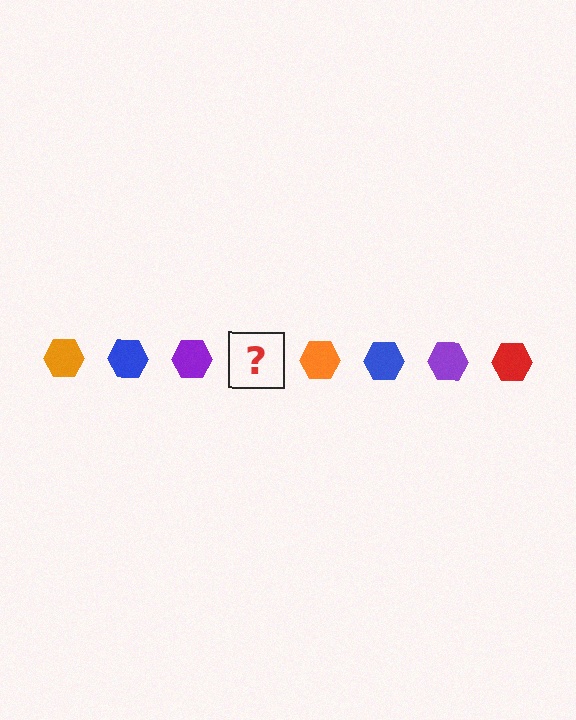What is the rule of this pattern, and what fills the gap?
The rule is that the pattern cycles through orange, blue, purple, red hexagons. The gap should be filled with a red hexagon.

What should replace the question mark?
The question mark should be replaced with a red hexagon.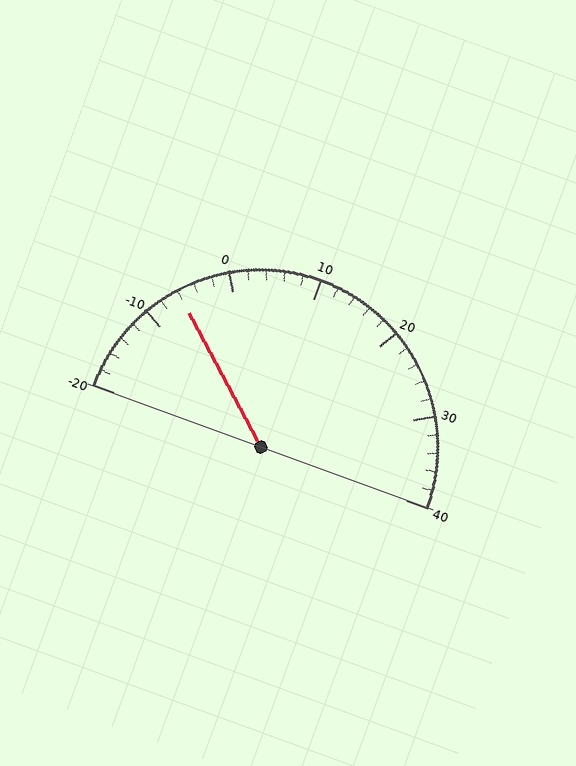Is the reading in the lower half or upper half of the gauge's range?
The reading is in the lower half of the range (-20 to 40).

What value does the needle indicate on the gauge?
The needle indicates approximately -6.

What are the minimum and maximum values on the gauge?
The gauge ranges from -20 to 40.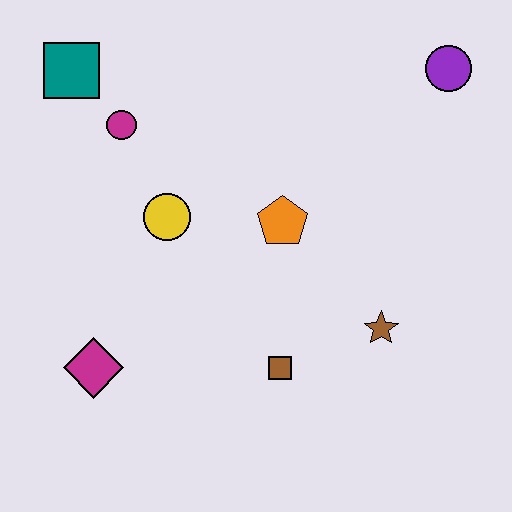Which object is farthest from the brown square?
The teal square is farthest from the brown square.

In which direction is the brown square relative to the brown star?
The brown square is to the left of the brown star.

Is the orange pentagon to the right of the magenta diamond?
Yes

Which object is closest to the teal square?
The magenta circle is closest to the teal square.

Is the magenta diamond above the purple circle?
No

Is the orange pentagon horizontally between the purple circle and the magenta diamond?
Yes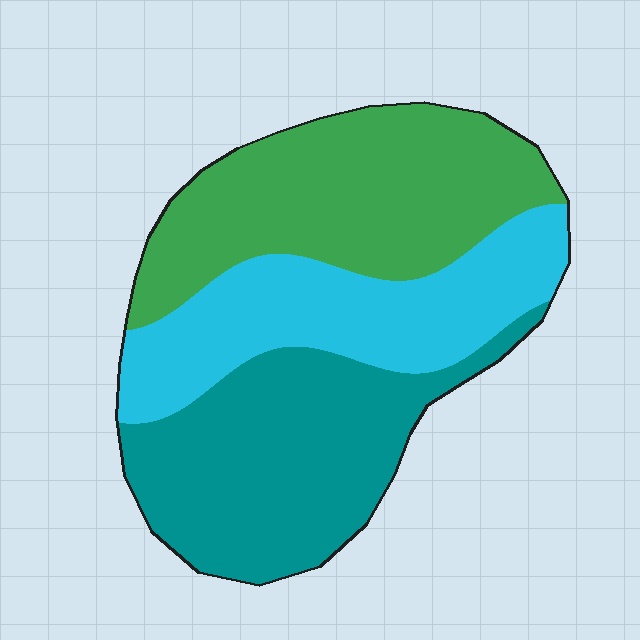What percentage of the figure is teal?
Teal takes up about one third (1/3) of the figure.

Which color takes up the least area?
Cyan, at roughly 30%.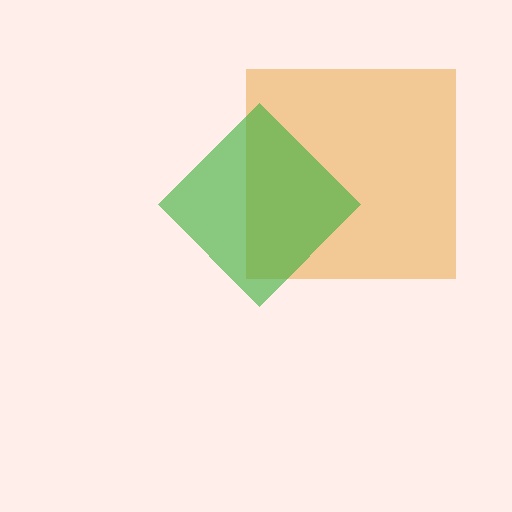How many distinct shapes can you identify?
There are 2 distinct shapes: an orange square, a green diamond.